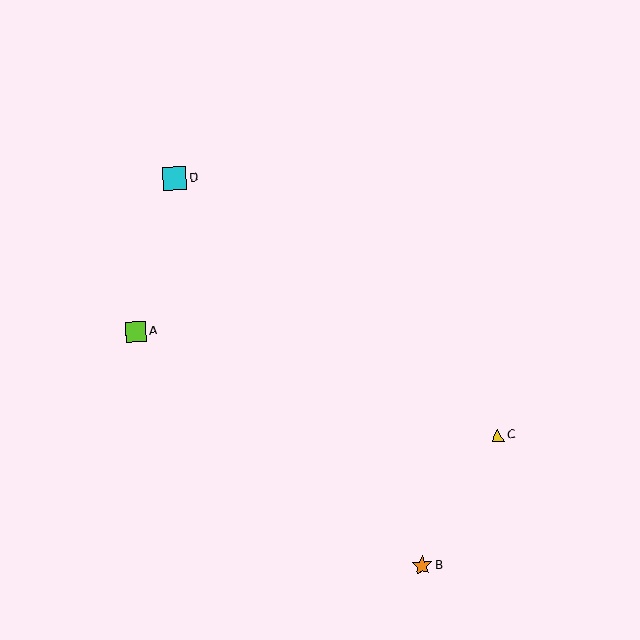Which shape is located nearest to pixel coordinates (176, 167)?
The cyan square (labeled D) at (175, 179) is nearest to that location.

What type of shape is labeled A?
Shape A is a lime square.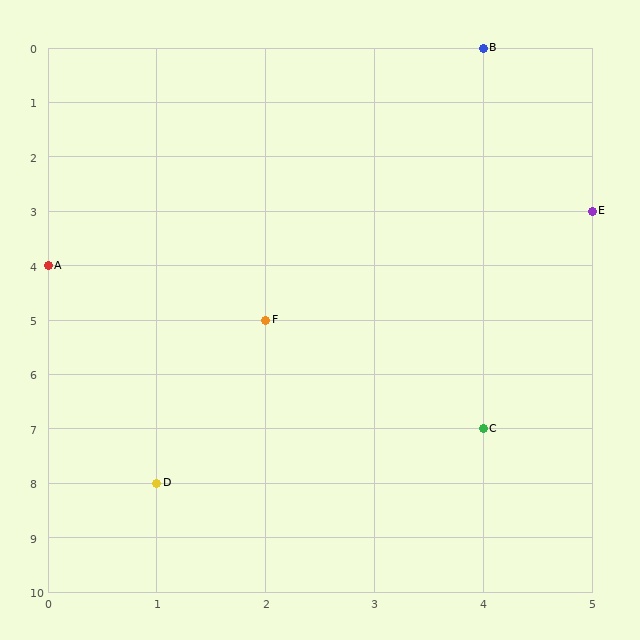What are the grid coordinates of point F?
Point F is at grid coordinates (2, 5).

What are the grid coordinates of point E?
Point E is at grid coordinates (5, 3).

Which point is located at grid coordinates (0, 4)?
Point A is at (0, 4).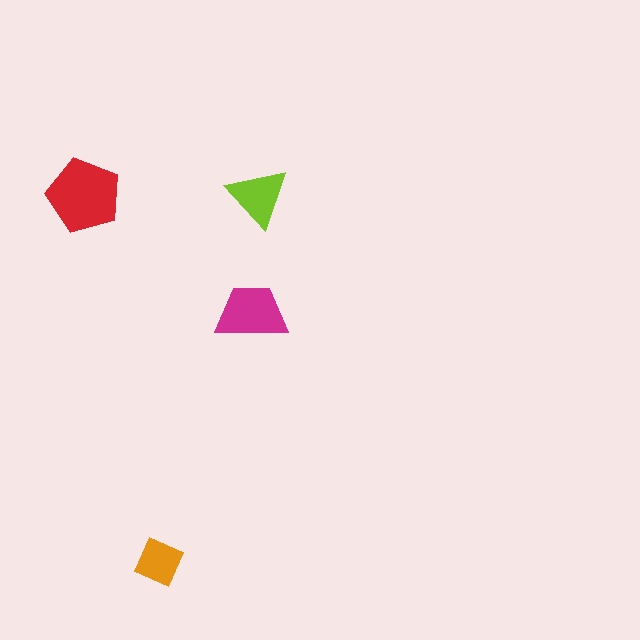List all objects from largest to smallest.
The red pentagon, the magenta trapezoid, the lime triangle, the orange square.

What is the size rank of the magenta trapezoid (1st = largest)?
2nd.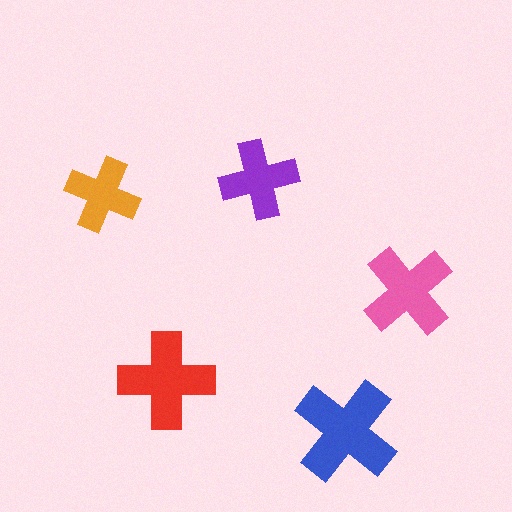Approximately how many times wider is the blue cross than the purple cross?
About 1.5 times wider.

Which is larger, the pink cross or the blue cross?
The blue one.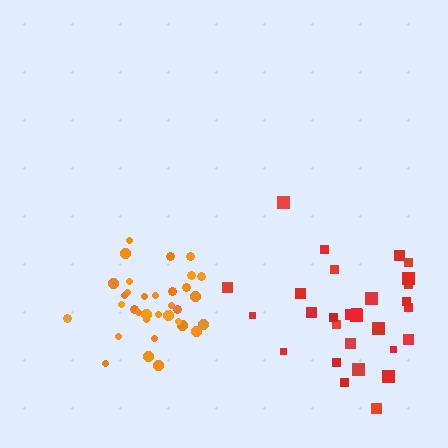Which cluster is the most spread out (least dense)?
Red.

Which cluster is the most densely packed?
Orange.